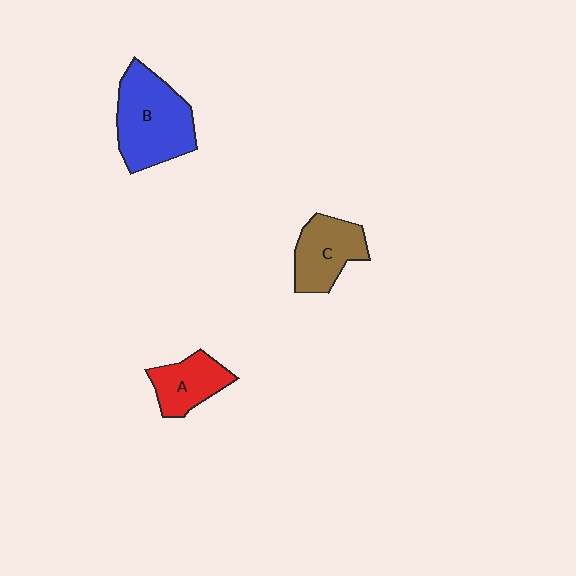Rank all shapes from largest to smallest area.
From largest to smallest: B (blue), C (brown), A (red).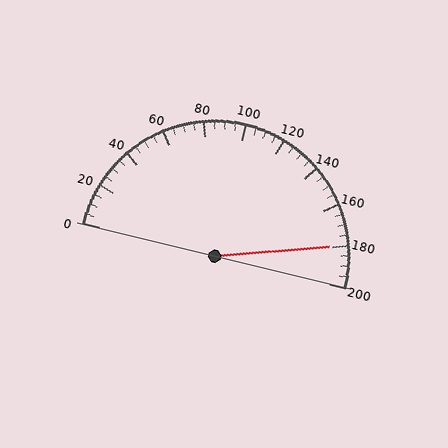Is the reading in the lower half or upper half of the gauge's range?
The reading is in the upper half of the range (0 to 200).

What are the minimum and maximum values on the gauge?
The gauge ranges from 0 to 200.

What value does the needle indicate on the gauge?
The needle indicates approximately 180.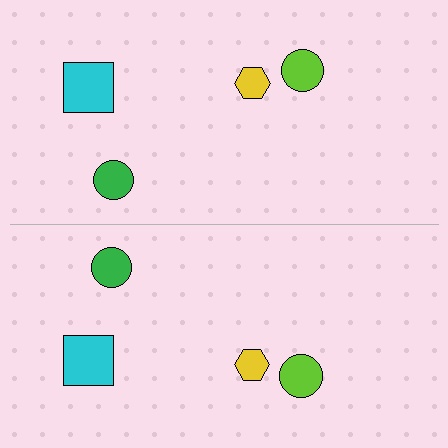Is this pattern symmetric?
Yes, this pattern has bilateral (reflection) symmetry.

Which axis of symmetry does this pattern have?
The pattern has a horizontal axis of symmetry running through the center of the image.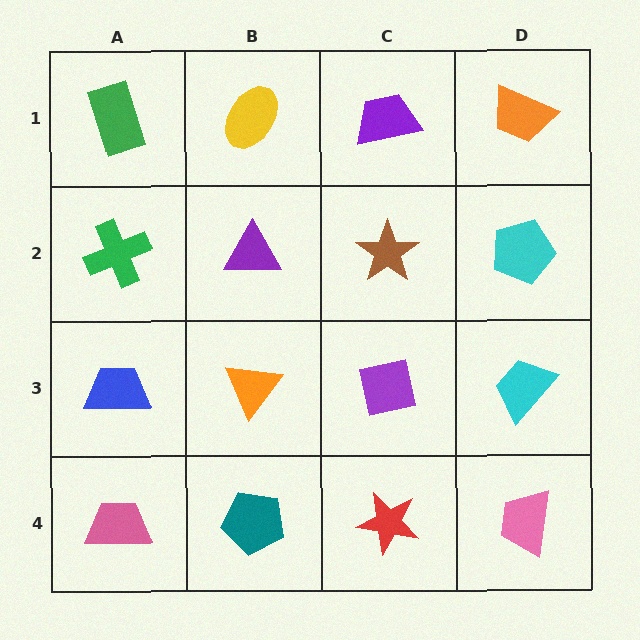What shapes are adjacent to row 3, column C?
A brown star (row 2, column C), a red star (row 4, column C), an orange triangle (row 3, column B), a cyan trapezoid (row 3, column D).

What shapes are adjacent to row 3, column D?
A cyan pentagon (row 2, column D), a pink trapezoid (row 4, column D), a purple square (row 3, column C).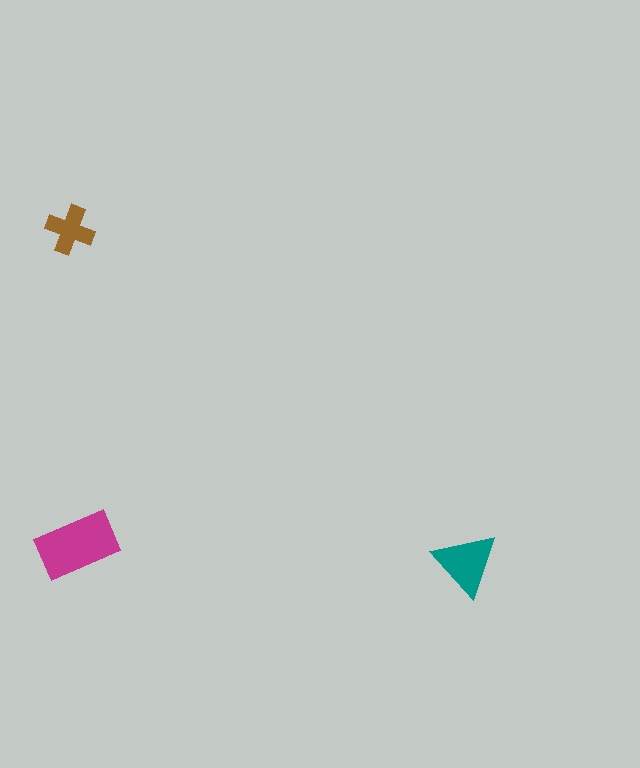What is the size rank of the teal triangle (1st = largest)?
2nd.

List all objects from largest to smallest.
The magenta rectangle, the teal triangle, the brown cross.